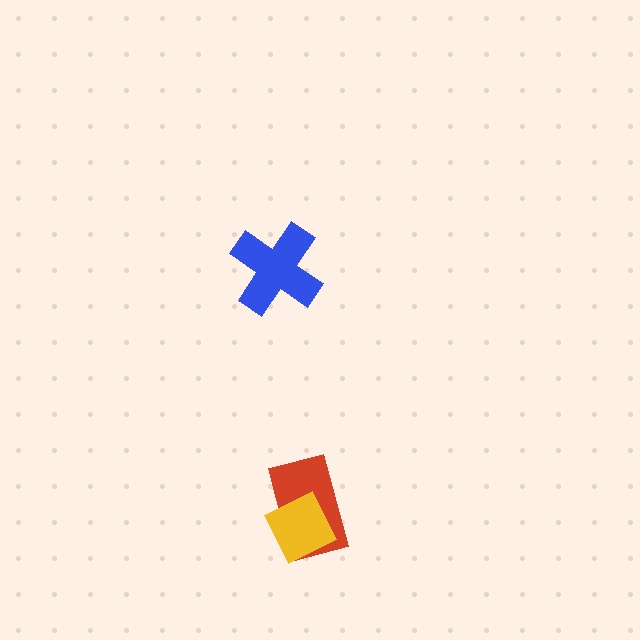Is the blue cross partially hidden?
No, no other shape covers it.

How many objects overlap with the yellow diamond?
1 object overlaps with the yellow diamond.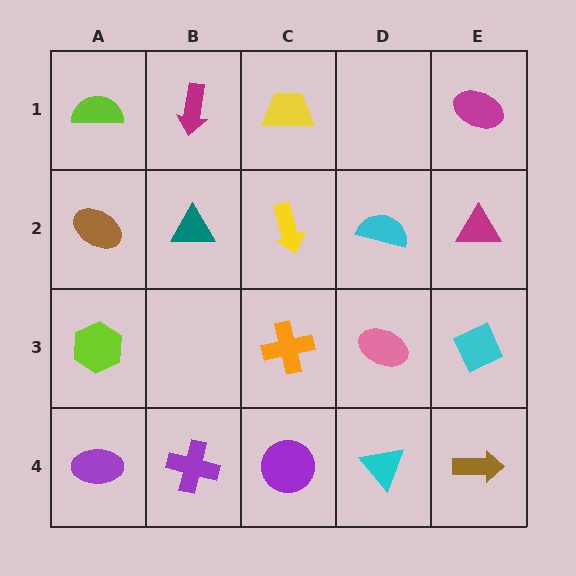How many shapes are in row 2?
5 shapes.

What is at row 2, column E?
A magenta triangle.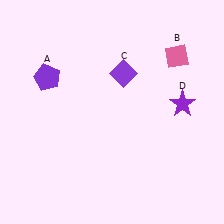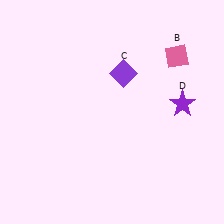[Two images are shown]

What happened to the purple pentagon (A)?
The purple pentagon (A) was removed in Image 2. It was in the top-left area of Image 1.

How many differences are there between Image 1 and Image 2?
There is 1 difference between the two images.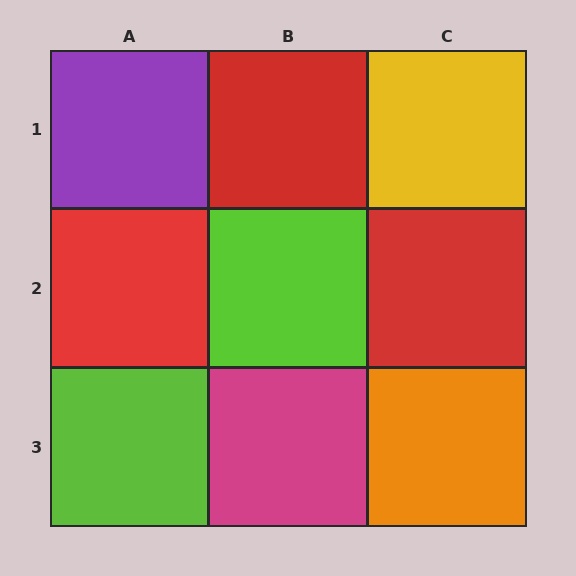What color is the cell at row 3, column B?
Magenta.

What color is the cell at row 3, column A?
Lime.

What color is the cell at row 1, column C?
Yellow.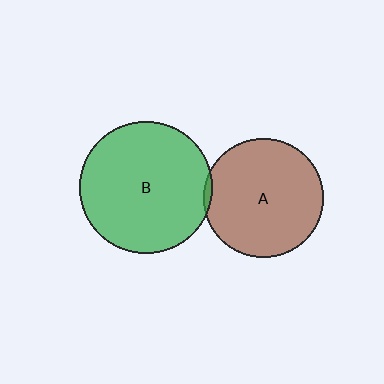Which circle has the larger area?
Circle B (green).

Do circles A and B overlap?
Yes.